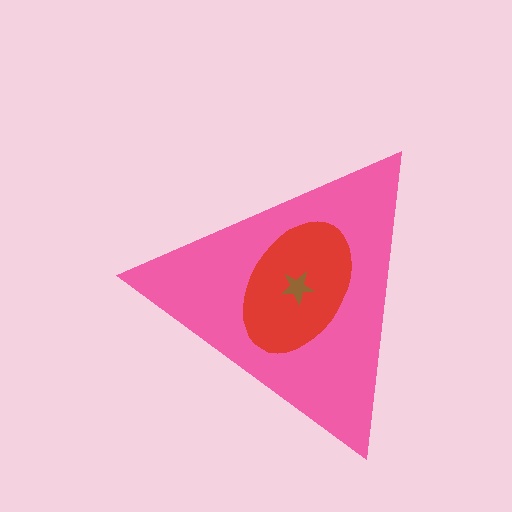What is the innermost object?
The brown star.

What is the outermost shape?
The pink triangle.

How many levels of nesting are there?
3.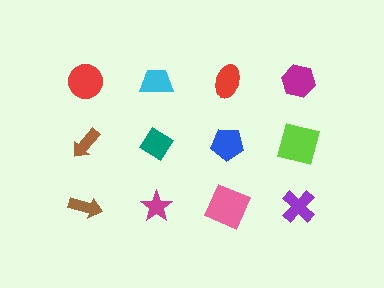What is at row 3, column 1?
A brown arrow.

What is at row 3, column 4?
A purple cross.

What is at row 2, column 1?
A brown arrow.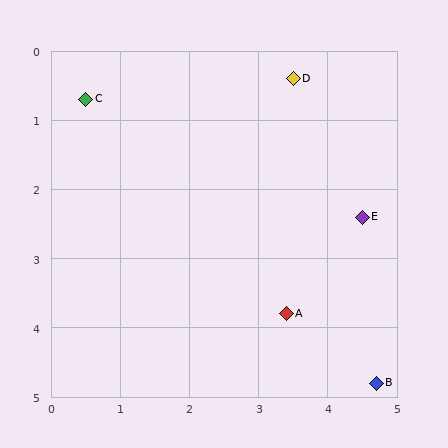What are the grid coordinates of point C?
Point C is at approximately (0.5, 0.7).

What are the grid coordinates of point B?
Point B is at approximately (4.7, 4.8).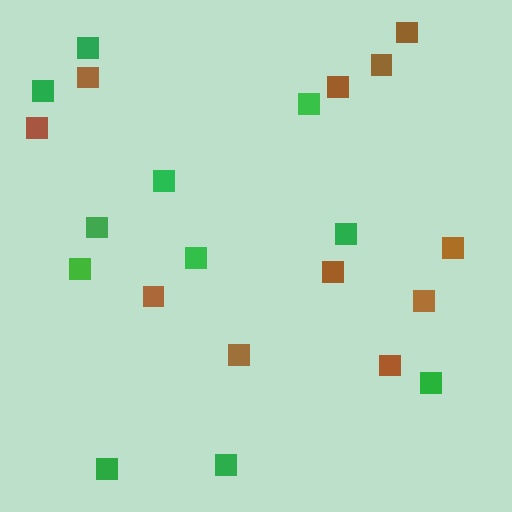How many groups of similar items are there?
There are 2 groups: one group of green squares (11) and one group of brown squares (11).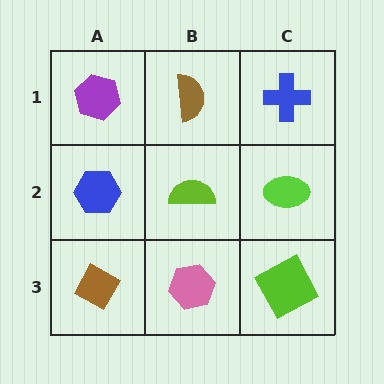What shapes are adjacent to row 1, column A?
A blue hexagon (row 2, column A), a brown semicircle (row 1, column B).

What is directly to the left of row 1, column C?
A brown semicircle.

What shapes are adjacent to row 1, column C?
A lime ellipse (row 2, column C), a brown semicircle (row 1, column B).